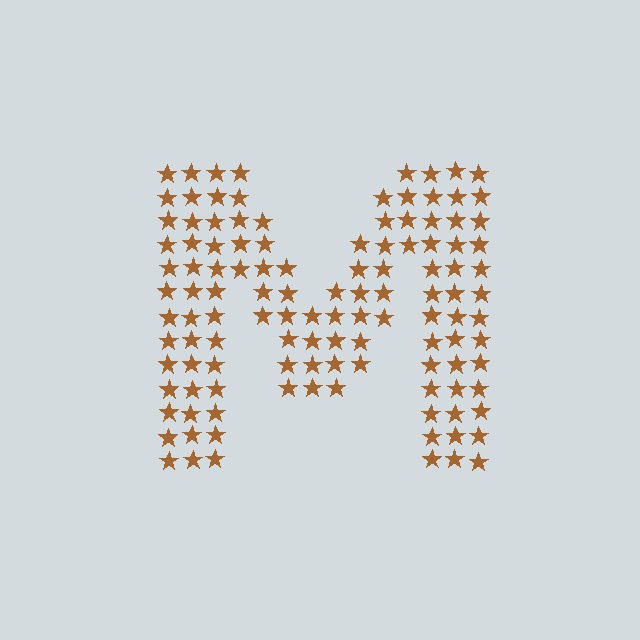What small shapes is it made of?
It is made of small stars.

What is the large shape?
The large shape is the letter M.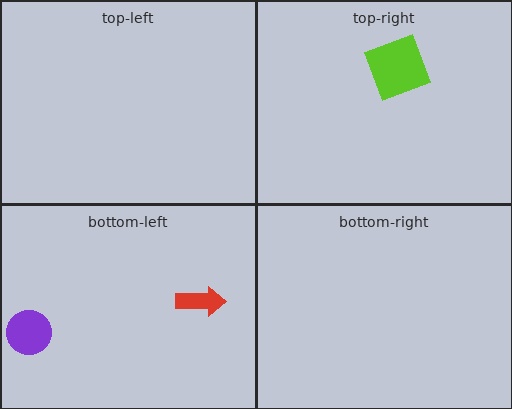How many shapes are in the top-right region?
1.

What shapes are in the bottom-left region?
The red arrow, the purple circle.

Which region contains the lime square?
The top-right region.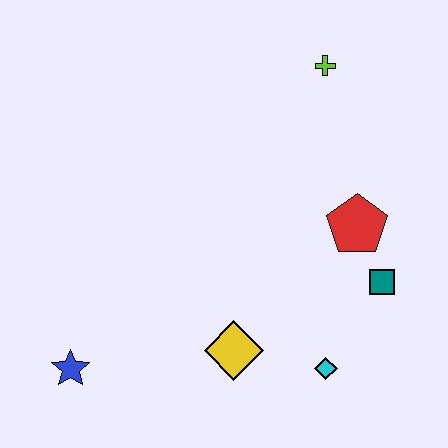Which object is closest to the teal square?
The red pentagon is closest to the teal square.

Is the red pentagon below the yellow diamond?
No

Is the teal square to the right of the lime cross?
Yes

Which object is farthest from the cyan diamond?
The lime cross is farthest from the cyan diamond.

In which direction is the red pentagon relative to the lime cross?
The red pentagon is below the lime cross.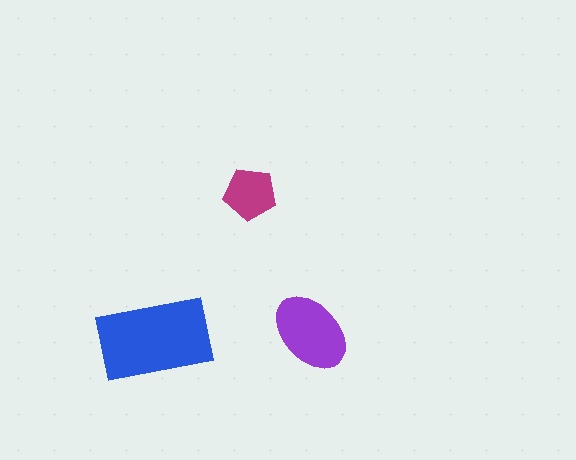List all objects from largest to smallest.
The blue rectangle, the purple ellipse, the magenta pentagon.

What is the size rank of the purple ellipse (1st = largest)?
2nd.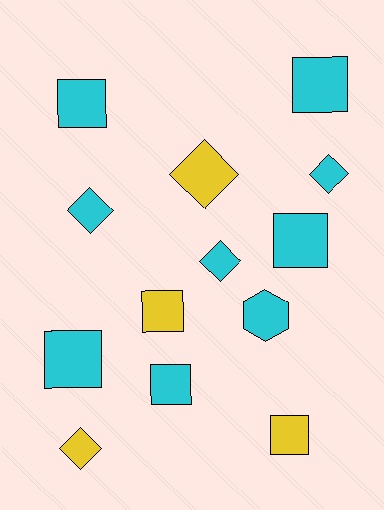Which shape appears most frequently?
Square, with 7 objects.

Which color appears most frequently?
Cyan, with 9 objects.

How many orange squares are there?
There are no orange squares.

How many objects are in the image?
There are 13 objects.